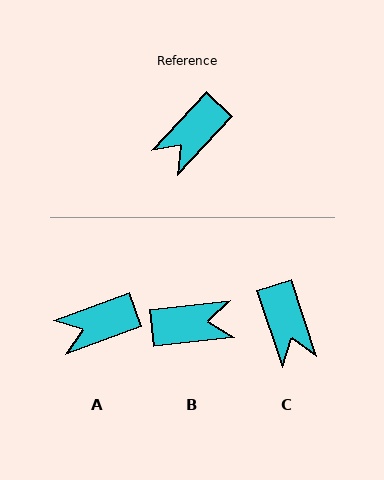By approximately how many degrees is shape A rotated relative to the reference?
Approximately 27 degrees clockwise.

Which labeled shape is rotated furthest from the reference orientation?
B, about 139 degrees away.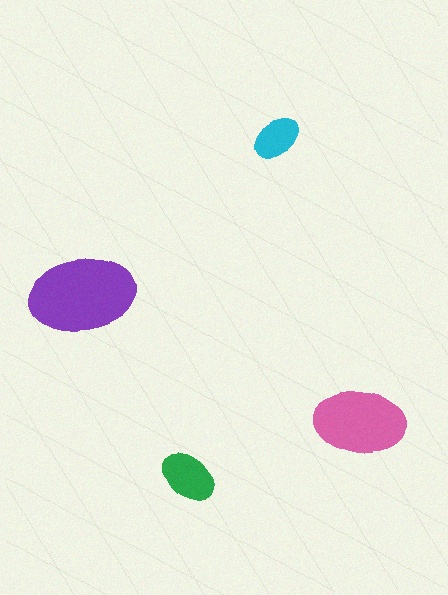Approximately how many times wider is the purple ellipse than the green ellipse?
About 2 times wider.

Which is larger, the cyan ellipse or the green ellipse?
The green one.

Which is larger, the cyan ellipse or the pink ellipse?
The pink one.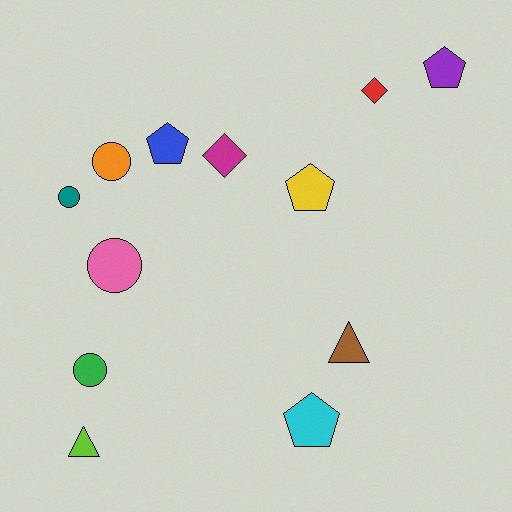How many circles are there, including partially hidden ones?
There are 4 circles.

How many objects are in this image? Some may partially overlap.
There are 12 objects.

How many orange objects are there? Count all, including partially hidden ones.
There is 1 orange object.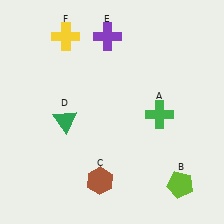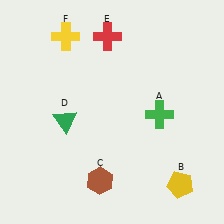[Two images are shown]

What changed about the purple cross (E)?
In Image 1, E is purple. In Image 2, it changed to red.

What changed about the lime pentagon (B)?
In Image 1, B is lime. In Image 2, it changed to yellow.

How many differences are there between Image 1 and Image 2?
There are 2 differences between the two images.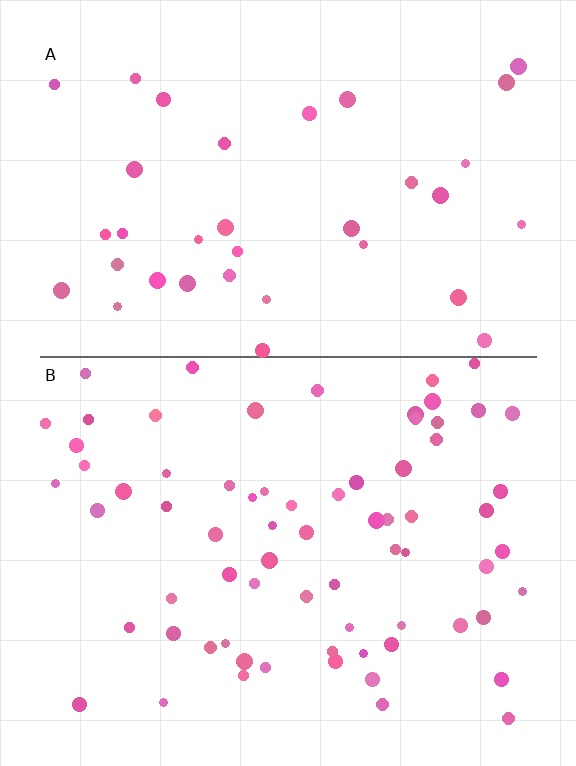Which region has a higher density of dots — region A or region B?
B (the bottom).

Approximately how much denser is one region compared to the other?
Approximately 2.0× — region B over region A.